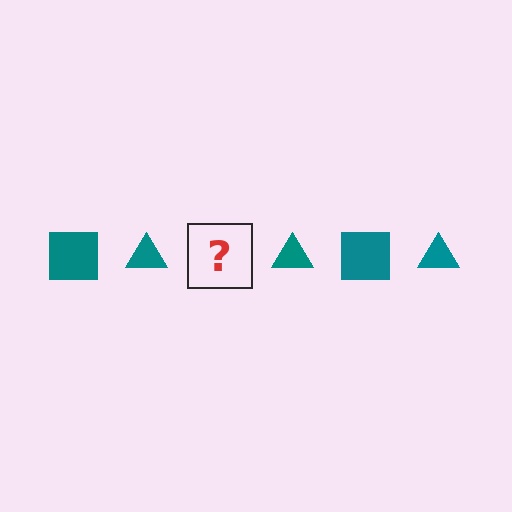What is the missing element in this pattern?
The missing element is a teal square.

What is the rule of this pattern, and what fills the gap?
The rule is that the pattern cycles through square, triangle shapes in teal. The gap should be filled with a teal square.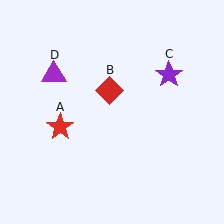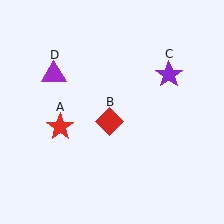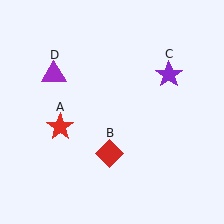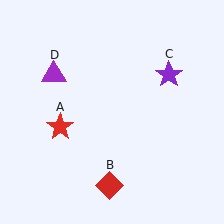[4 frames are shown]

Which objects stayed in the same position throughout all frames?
Red star (object A) and purple star (object C) and purple triangle (object D) remained stationary.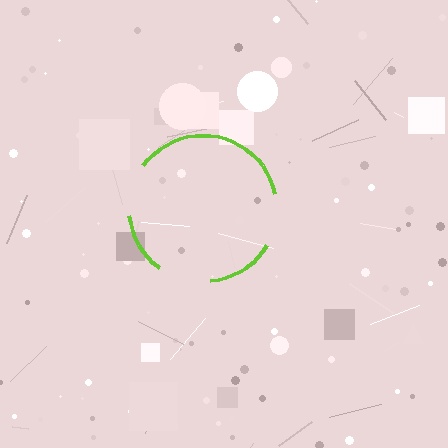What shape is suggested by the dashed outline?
The dashed outline suggests a circle.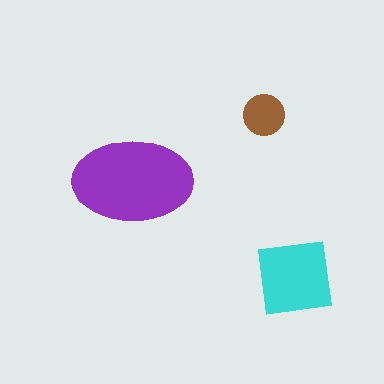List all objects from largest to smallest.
The purple ellipse, the cyan square, the brown circle.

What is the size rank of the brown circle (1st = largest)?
3rd.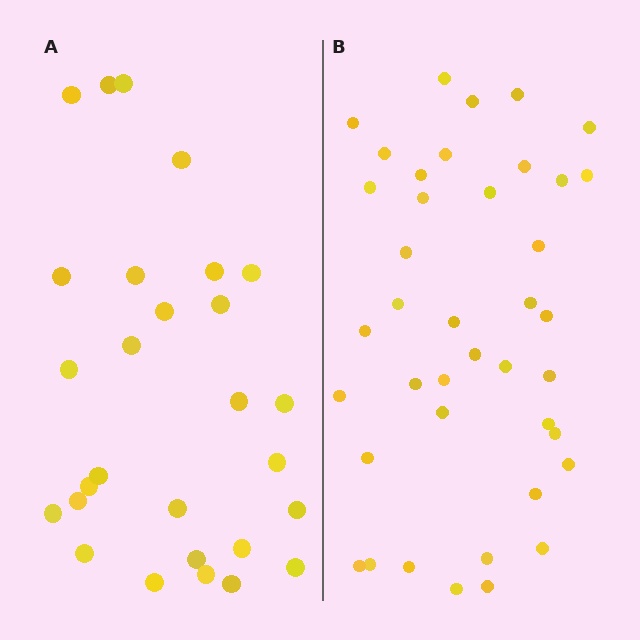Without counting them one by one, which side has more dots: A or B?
Region B (the right region) has more dots.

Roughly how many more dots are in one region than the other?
Region B has roughly 12 or so more dots than region A.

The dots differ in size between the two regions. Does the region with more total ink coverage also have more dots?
No. Region A has more total ink coverage because its dots are larger, but region B actually contains more individual dots. Total area can be misleading — the number of items is what matters here.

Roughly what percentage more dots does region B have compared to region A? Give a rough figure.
About 45% more.